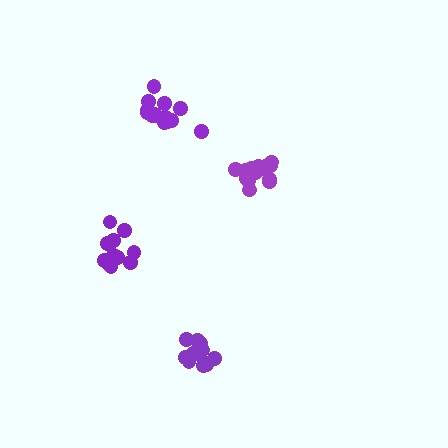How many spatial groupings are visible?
There are 4 spatial groupings.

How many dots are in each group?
Group 1: 15 dots, Group 2: 11 dots, Group 3: 11 dots, Group 4: 15 dots (52 total).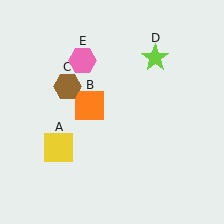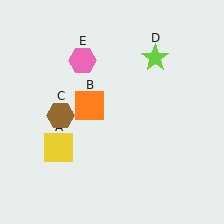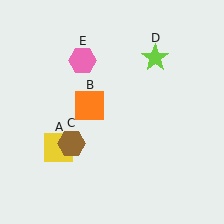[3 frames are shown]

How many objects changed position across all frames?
1 object changed position: brown hexagon (object C).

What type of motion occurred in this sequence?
The brown hexagon (object C) rotated counterclockwise around the center of the scene.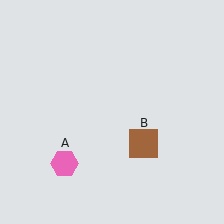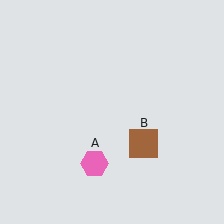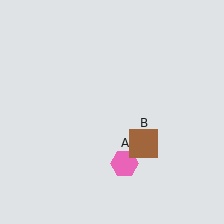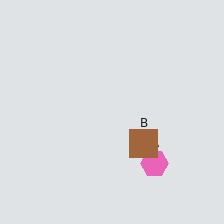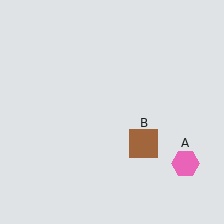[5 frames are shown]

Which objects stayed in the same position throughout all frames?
Brown square (object B) remained stationary.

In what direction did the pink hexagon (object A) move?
The pink hexagon (object A) moved right.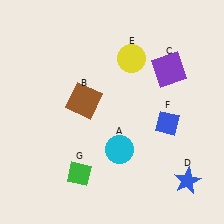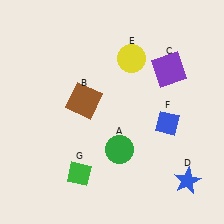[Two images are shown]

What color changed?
The circle (A) changed from cyan in Image 1 to green in Image 2.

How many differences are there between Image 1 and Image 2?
There is 1 difference between the two images.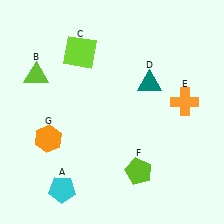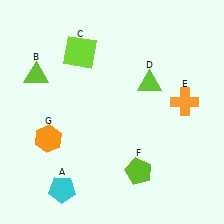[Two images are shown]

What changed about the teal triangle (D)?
In Image 1, D is teal. In Image 2, it changed to lime.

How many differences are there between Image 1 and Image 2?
There is 1 difference between the two images.